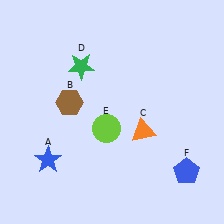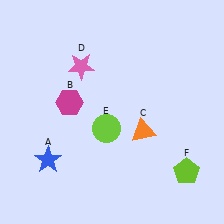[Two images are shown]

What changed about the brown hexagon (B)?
In Image 1, B is brown. In Image 2, it changed to magenta.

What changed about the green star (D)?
In Image 1, D is green. In Image 2, it changed to pink.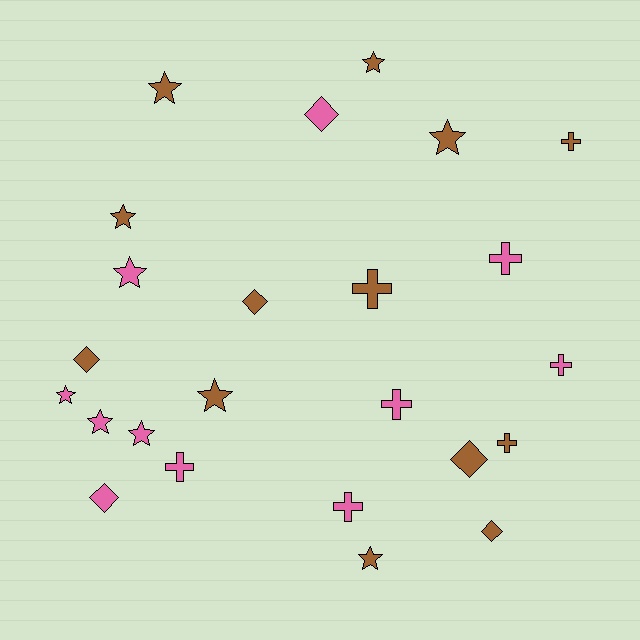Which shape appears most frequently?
Star, with 10 objects.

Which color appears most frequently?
Brown, with 13 objects.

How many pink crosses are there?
There are 5 pink crosses.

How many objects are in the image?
There are 24 objects.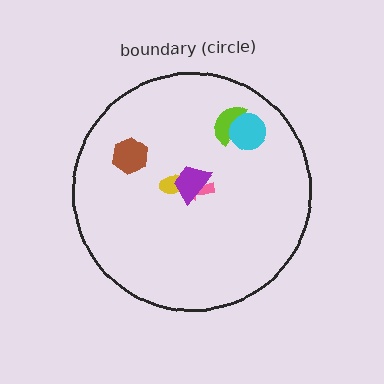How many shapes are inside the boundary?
6 inside, 0 outside.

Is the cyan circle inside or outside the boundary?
Inside.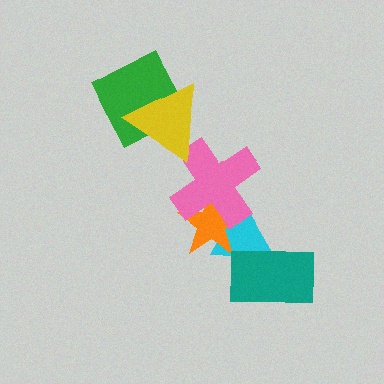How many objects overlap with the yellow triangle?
2 objects overlap with the yellow triangle.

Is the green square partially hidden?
Yes, it is partially covered by another shape.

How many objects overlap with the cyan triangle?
3 objects overlap with the cyan triangle.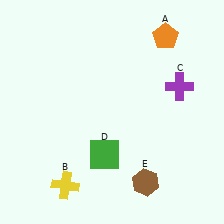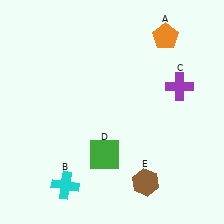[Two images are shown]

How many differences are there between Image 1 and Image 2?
There is 1 difference between the two images.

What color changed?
The cross (B) changed from yellow in Image 1 to cyan in Image 2.